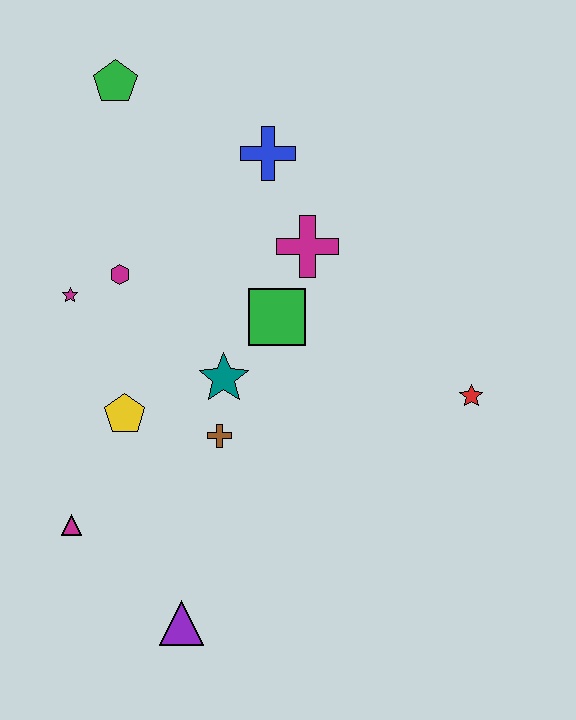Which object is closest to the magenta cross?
The green square is closest to the magenta cross.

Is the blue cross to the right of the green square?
No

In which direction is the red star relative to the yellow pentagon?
The red star is to the right of the yellow pentagon.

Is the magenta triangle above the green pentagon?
No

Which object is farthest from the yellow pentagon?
The red star is farthest from the yellow pentagon.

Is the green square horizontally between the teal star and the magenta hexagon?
No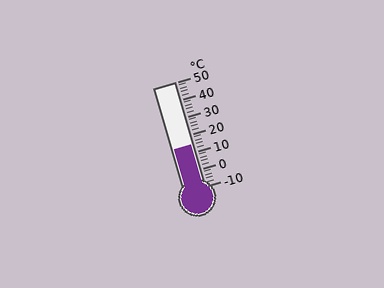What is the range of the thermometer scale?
The thermometer scale ranges from -10°C to 50°C.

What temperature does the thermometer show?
The thermometer shows approximately 14°C.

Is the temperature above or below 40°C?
The temperature is below 40°C.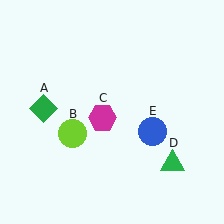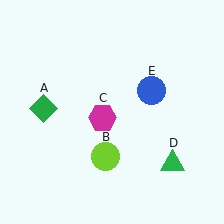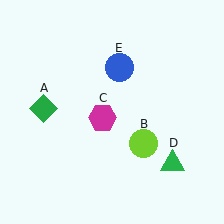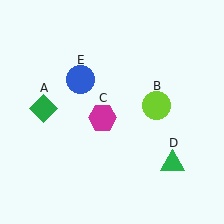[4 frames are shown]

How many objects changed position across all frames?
2 objects changed position: lime circle (object B), blue circle (object E).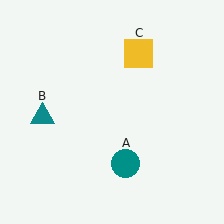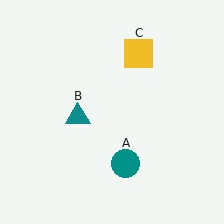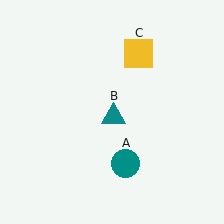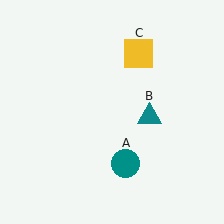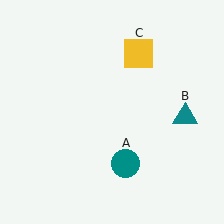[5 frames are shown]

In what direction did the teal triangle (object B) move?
The teal triangle (object B) moved right.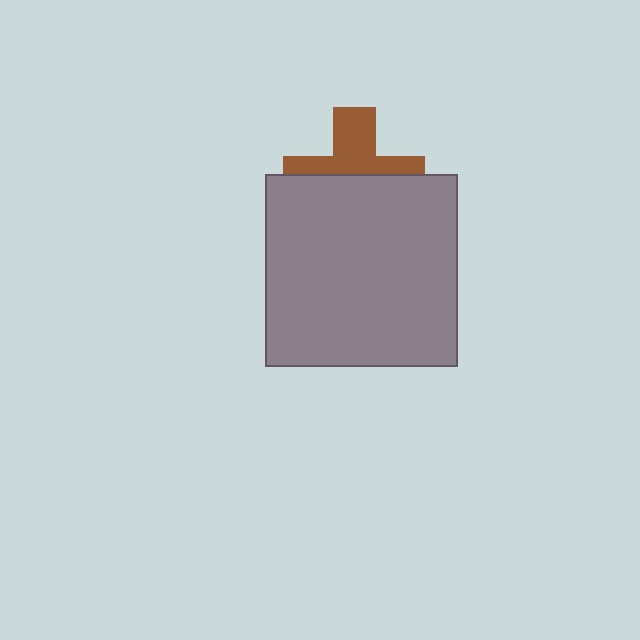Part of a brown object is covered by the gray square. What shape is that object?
It is a cross.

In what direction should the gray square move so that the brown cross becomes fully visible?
The gray square should move down. That is the shortest direction to clear the overlap and leave the brown cross fully visible.